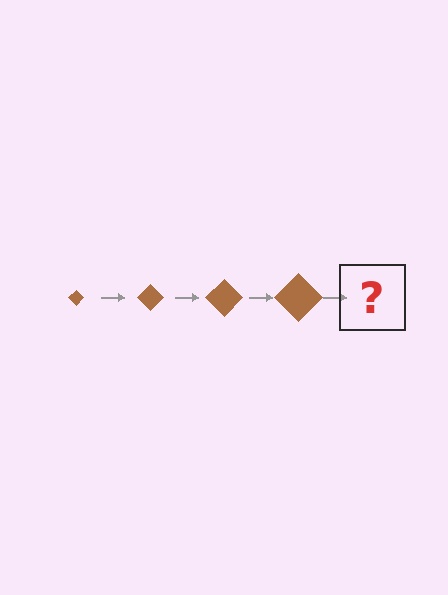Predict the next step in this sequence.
The next step is a brown diamond, larger than the previous one.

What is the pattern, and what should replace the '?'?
The pattern is that the diamond gets progressively larger each step. The '?' should be a brown diamond, larger than the previous one.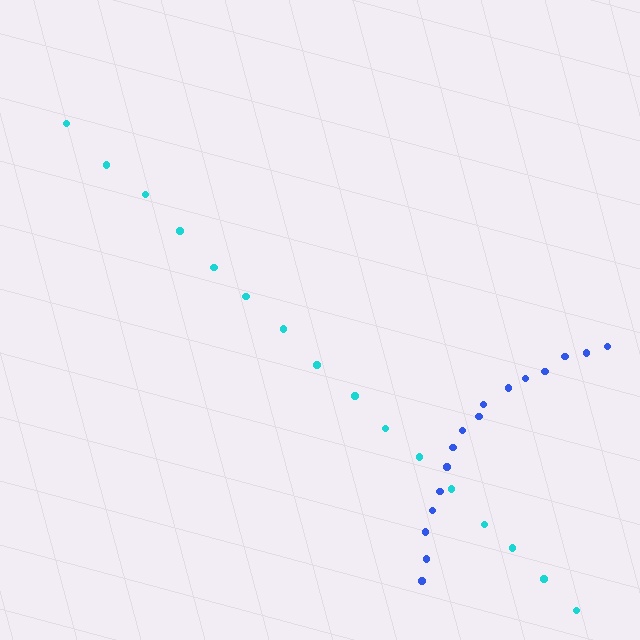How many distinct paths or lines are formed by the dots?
There are 2 distinct paths.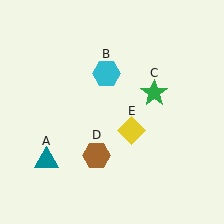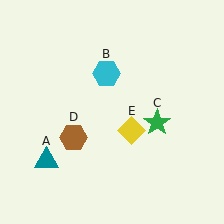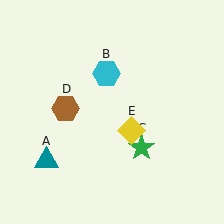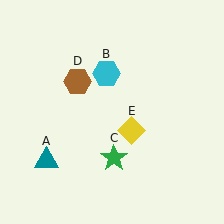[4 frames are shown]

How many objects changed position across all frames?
2 objects changed position: green star (object C), brown hexagon (object D).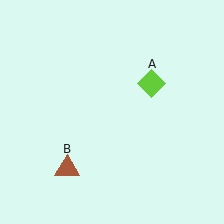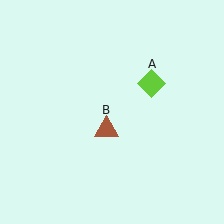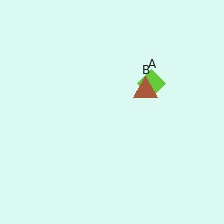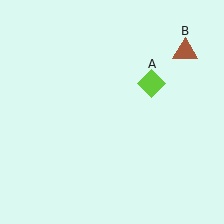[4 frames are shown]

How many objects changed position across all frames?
1 object changed position: brown triangle (object B).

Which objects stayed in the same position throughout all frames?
Lime diamond (object A) remained stationary.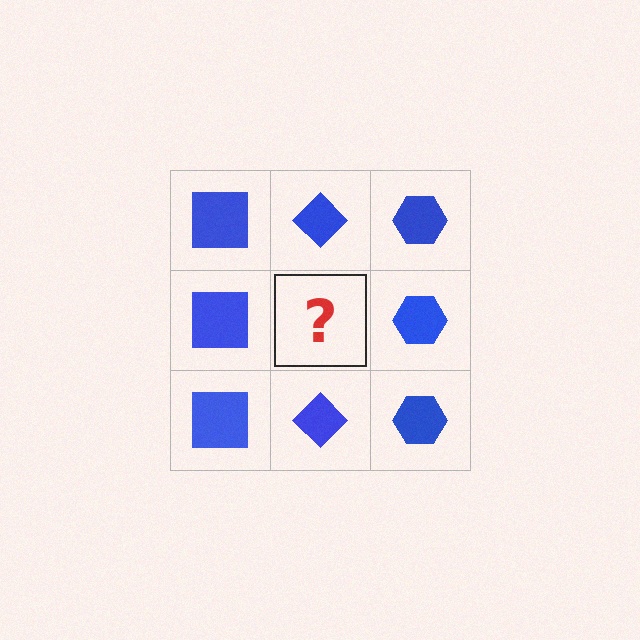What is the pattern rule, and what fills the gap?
The rule is that each column has a consistent shape. The gap should be filled with a blue diamond.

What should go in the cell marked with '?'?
The missing cell should contain a blue diamond.